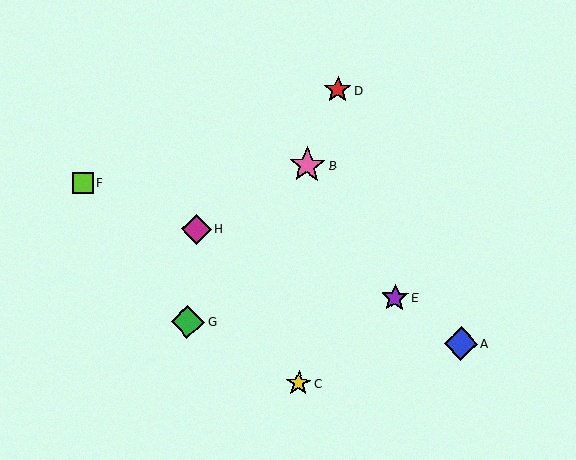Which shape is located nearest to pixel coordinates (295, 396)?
The yellow star (labeled C) at (299, 383) is nearest to that location.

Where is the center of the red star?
The center of the red star is at (338, 90).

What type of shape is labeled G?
Shape G is a green diamond.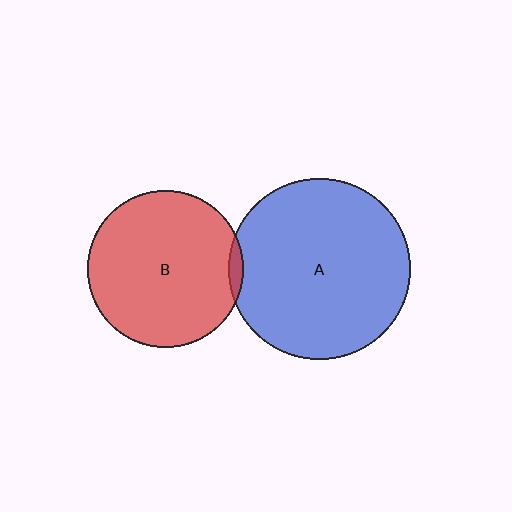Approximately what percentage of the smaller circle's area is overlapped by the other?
Approximately 5%.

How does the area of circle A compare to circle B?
Approximately 1.3 times.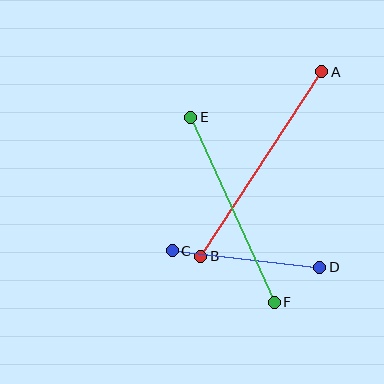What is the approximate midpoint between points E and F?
The midpoint is at approximately (232, 210) pixels.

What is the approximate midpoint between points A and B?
The midpoint is at approximately (261, 164) pixels.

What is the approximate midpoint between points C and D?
The midpoint is at approximately (246, 259) pixels.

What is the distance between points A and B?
The distance is approximately 221 pixels.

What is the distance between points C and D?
The distance is approximately 148 pixels.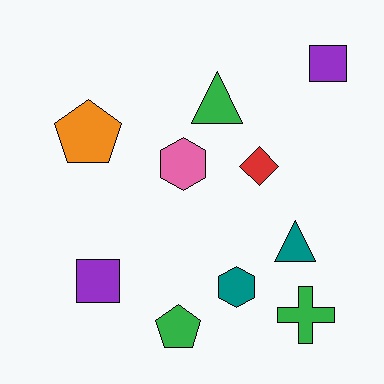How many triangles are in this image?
There are 2 triangles.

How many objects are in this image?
There are 10 objects.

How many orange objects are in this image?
There is 1 orange object.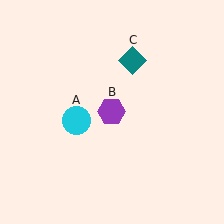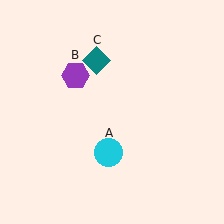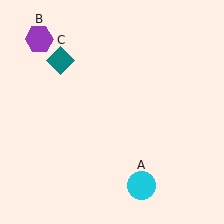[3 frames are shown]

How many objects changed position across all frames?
3 objects changed position: cyan circle (object A), purple hexagon (object B), teal diamond (object C).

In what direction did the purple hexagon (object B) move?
The purple hexagon (object B) moved up and to the left.